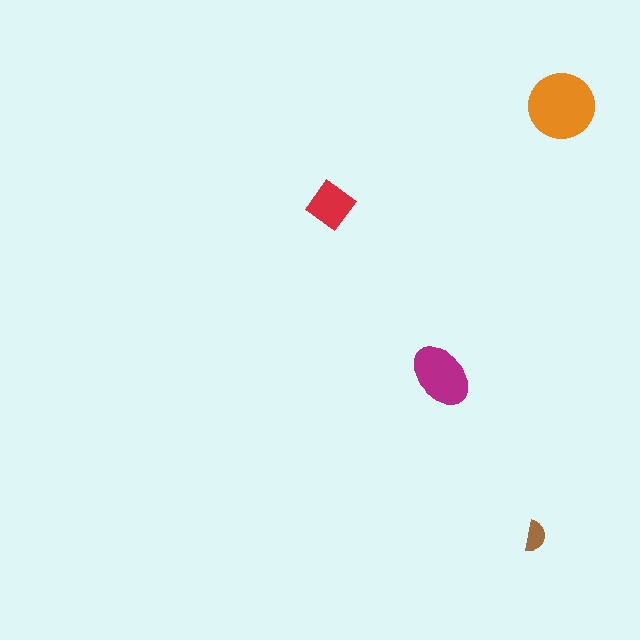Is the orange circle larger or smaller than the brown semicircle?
Larger.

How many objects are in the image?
There are 4 objects in the image.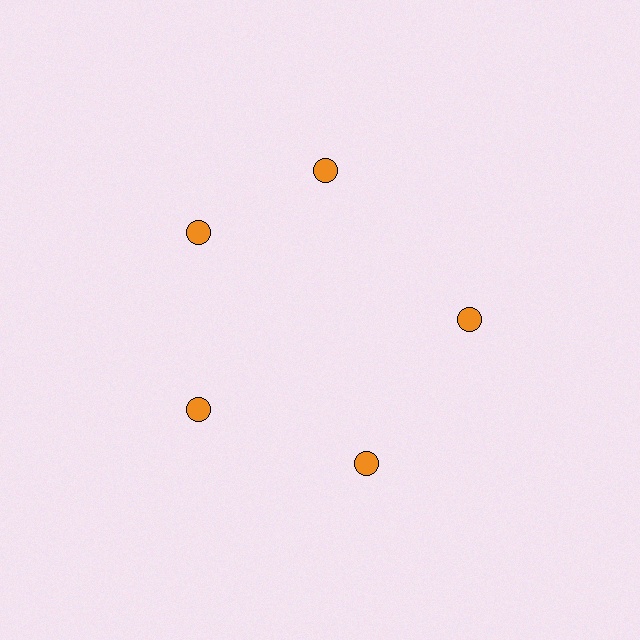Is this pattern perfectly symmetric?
No. The 5 orange circles are arranged in a ring, but one element near the 1 o'clock position is rotated out of alignment along the ring, breaking the 5-fold rotational symmetry.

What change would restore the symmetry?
The symmetry would be restored by rotating it back into even spacing with its neighbors so that all 5 circles sit at equal angles and equal distance from the center.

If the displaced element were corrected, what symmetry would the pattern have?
It would have 5-fold rotational symmetry — the pattern would map onto itself every 72 degrees.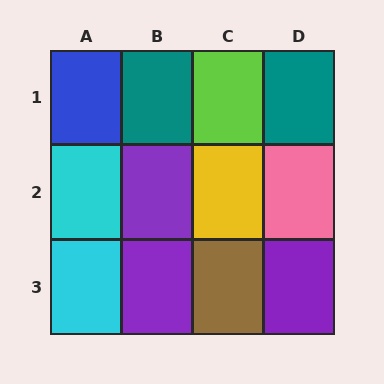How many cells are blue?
1 cell is blue.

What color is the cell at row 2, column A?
Cyan.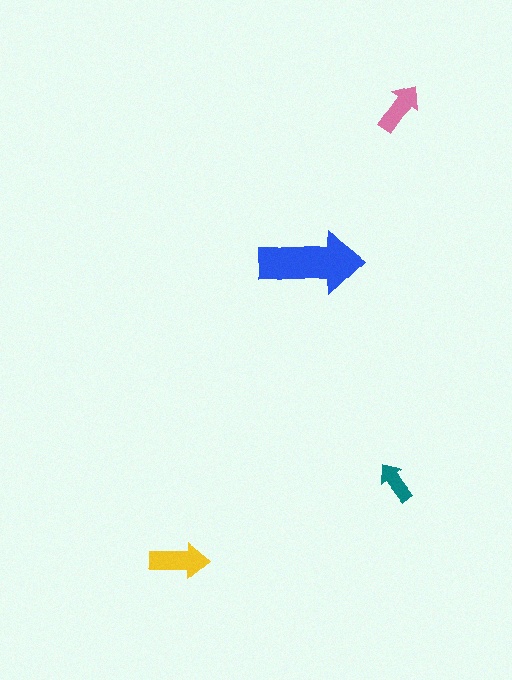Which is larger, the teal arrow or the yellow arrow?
The yellow one.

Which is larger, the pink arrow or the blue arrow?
The blue one.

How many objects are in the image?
There are 4 objects in the image.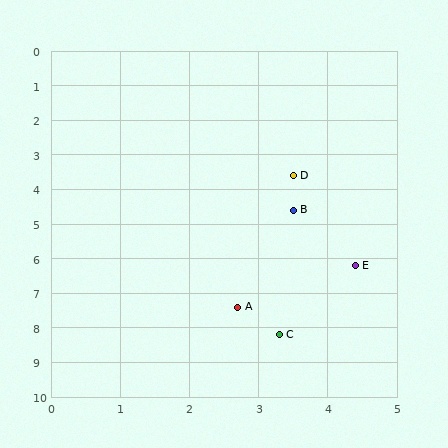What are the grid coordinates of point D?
Point D is at approximately (3.5, 3.6).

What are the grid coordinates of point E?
Point E is at approximately (4.4, 6.2).